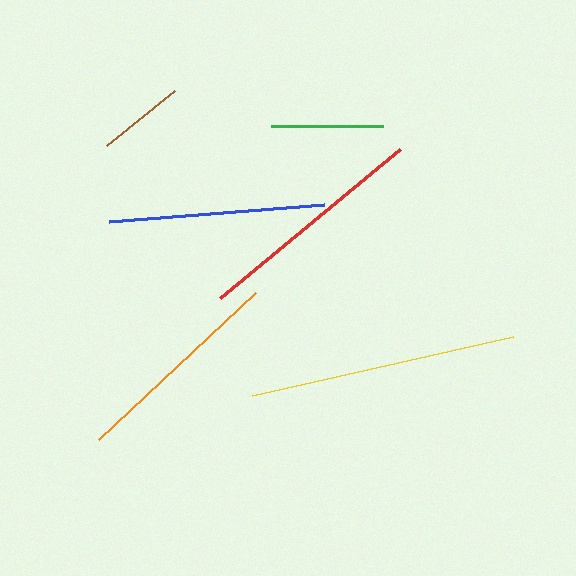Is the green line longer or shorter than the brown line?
The green line is longer than the brown line.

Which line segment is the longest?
The yellow line is the longest at approximately 267 pixels.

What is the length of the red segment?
The red segment is approximately 234 pixels long.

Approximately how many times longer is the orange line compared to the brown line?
The orange line is approximately 2.4 times the length of the brown line.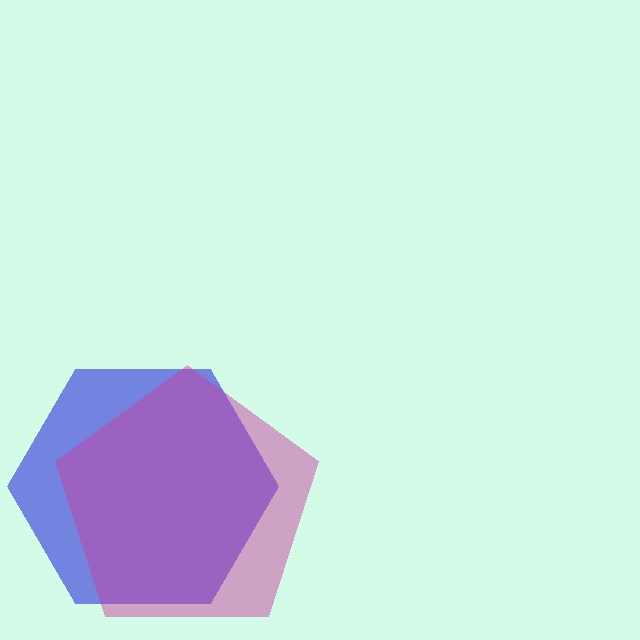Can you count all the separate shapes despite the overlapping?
Yes, there are 2 separate shapes.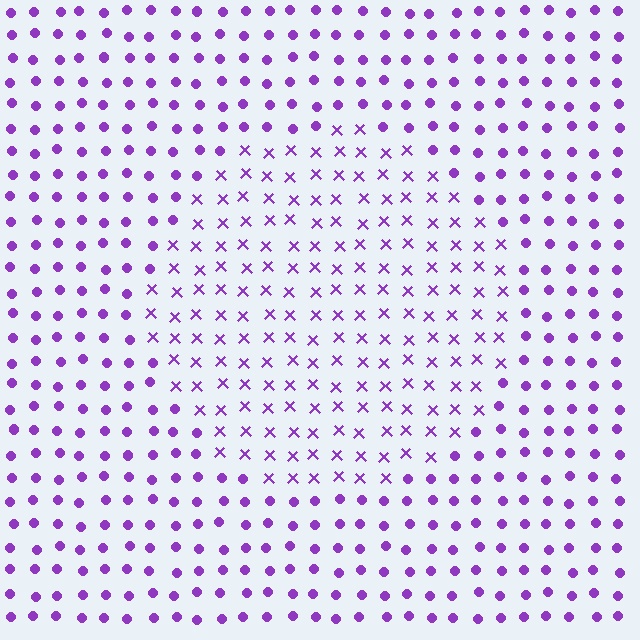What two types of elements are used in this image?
The image uses X marks inside the circle region and circles outside it.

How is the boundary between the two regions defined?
The boundary is defined by a change in element shape: X marks inside vs. circles outside. All elements share the same color and spacing.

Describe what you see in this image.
The image is filled with small purple elements arranged in a uniform grid. A circle-shaped region contains X marks, while the surrounding area contains circles. The boundary is defined purely by the change in element shape.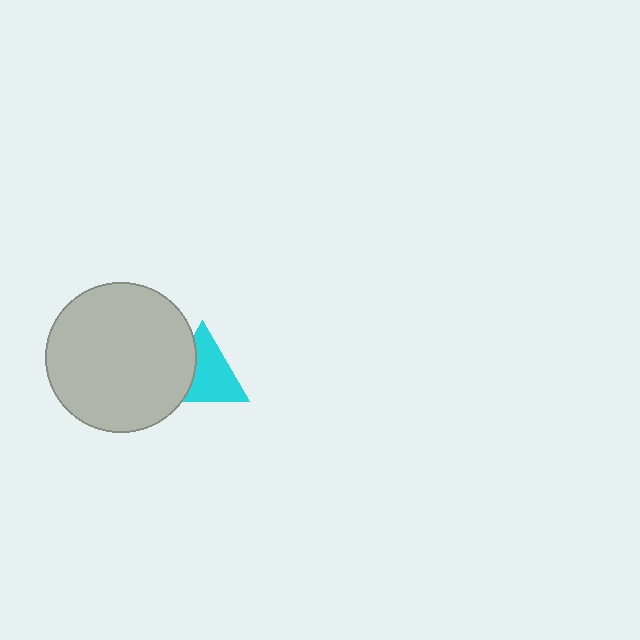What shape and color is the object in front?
The object in front is a light gray circle.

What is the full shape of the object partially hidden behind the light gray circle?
The partially hidden object is a cyan triangle.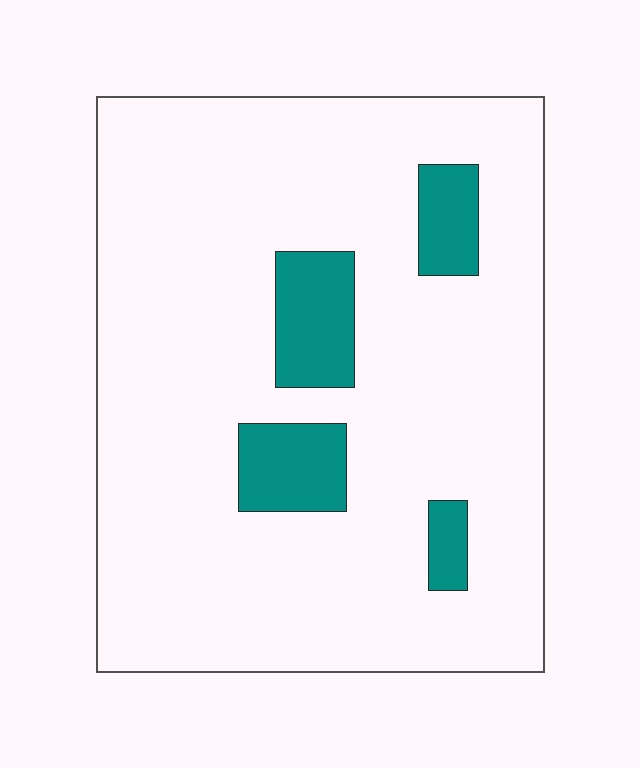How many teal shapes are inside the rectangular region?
4.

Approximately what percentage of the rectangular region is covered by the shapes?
Approximately 10%.